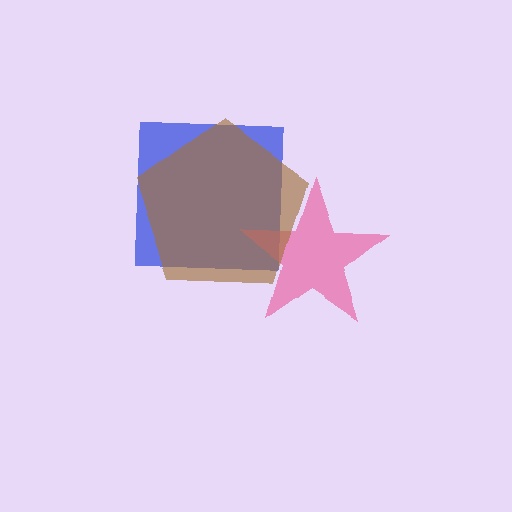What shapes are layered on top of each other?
The layered shapes are: a blue square, a pink star, a brown pentagon.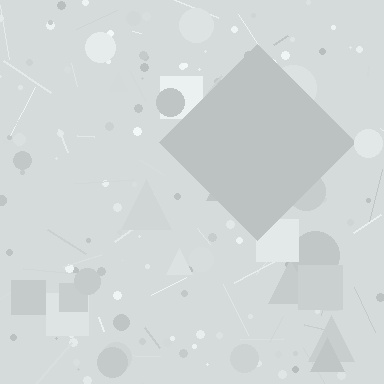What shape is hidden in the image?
A diamond is hidden in the image.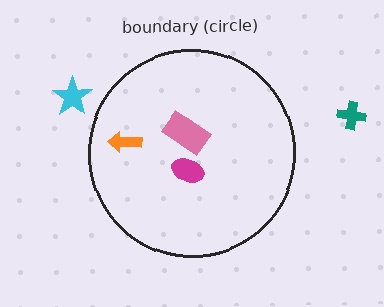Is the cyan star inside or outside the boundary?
Outside.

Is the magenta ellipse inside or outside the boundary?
Inside.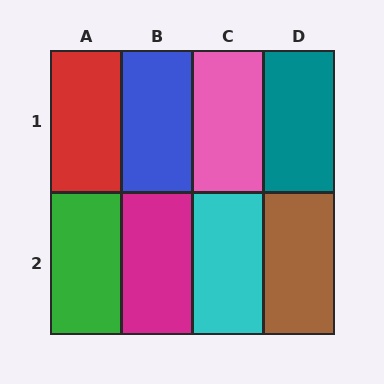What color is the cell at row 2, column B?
Magenta.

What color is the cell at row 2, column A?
Green.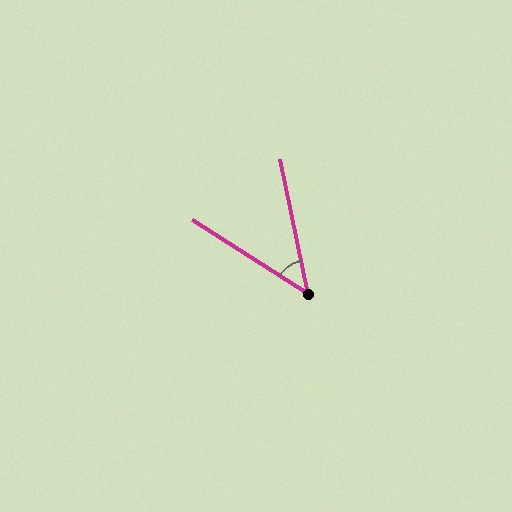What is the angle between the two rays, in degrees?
Approximately 45 degrees.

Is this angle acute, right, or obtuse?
It is acute.